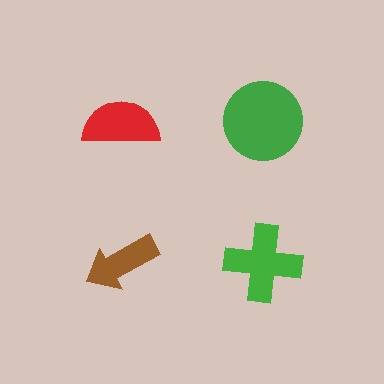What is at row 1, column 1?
A red semicircle.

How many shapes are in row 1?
2 shapes.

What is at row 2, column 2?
A green cross.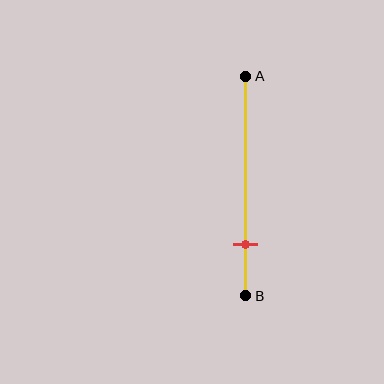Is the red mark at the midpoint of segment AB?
No, the mark is at about 75% from A, not at the 50% midpoint.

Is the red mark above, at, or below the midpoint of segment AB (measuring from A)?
The red mark is below the midpoint of segment AB.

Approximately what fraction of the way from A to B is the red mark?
The red mark is approximately 75% of the way from A to B.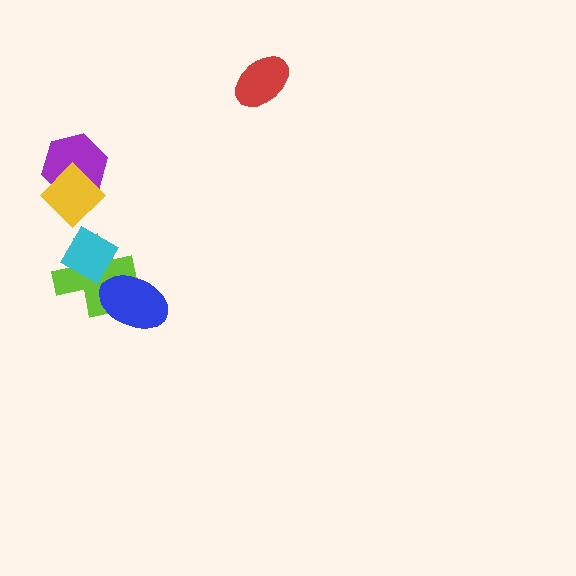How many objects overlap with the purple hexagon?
1 object overlaps with the purple hexagon.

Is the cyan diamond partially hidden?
No, no other shape covers it.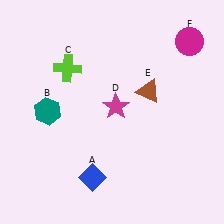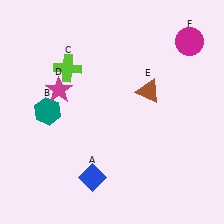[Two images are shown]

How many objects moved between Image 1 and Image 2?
1 object moved between the two images.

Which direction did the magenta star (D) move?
The magenta star (D) moved left.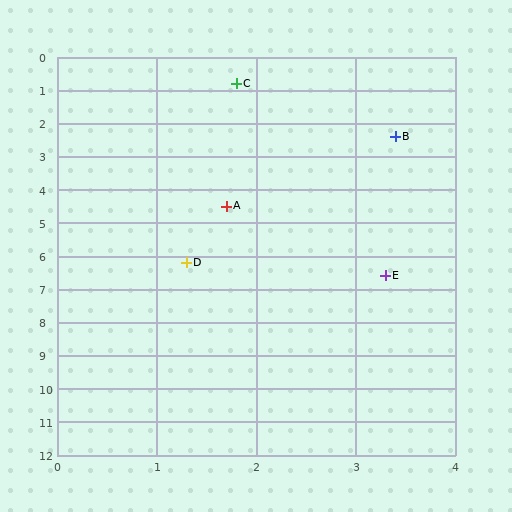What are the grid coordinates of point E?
Point E is at approximately (3.3, 6.6).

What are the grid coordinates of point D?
Point D is at approximately (1.3, 6.2).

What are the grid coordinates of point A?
Point A is at approximately (1.7, 4.5).